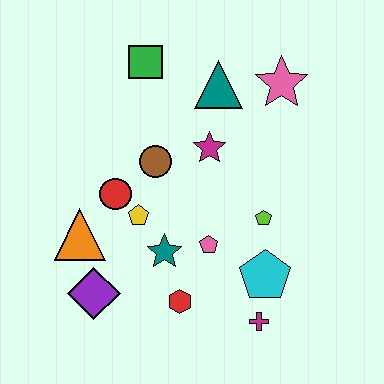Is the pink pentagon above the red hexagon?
Yes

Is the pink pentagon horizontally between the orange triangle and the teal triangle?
Yes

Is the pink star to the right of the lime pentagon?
Yes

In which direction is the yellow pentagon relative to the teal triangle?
The yellow pentagon is below the teal triangle.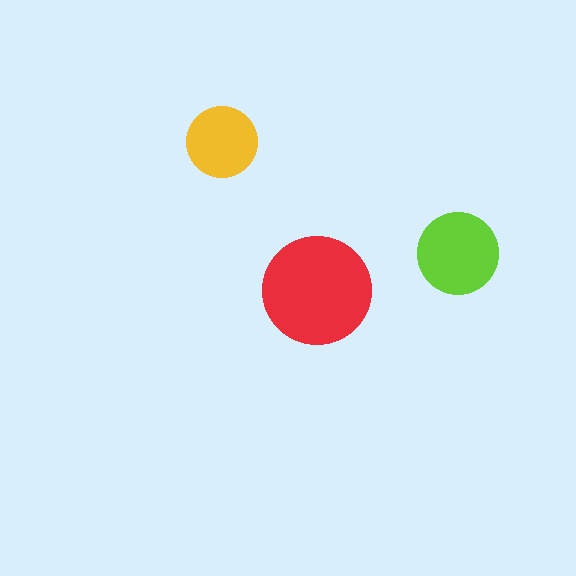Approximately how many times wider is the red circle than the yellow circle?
About 1.5 times wider.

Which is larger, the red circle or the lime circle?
The red one.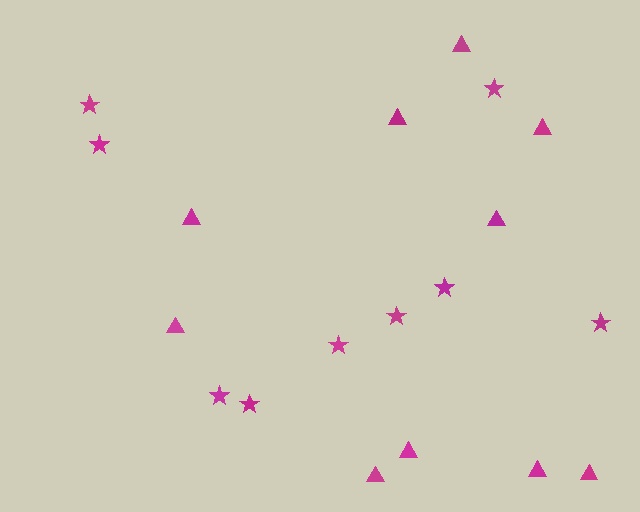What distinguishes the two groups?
There are 2 groups: one group of stars (9) and one group of triangles (10).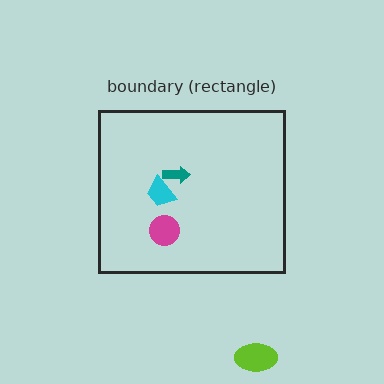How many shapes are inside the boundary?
3 inside, 1 outside.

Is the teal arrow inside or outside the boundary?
Inside.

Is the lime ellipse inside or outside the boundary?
Outside.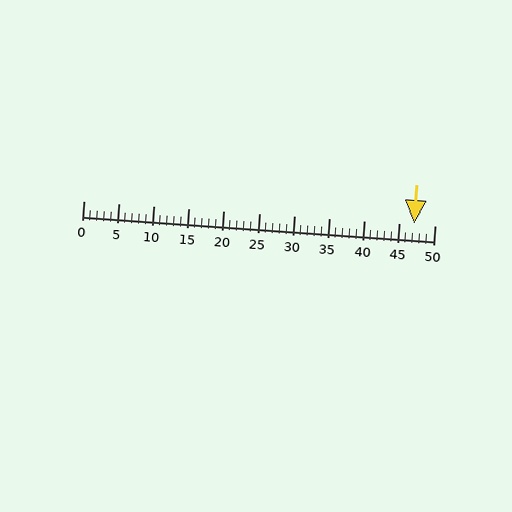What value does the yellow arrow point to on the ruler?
The yellow arrow points to approximately 47.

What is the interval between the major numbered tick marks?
The major tick marks are spaced 5 units apart.